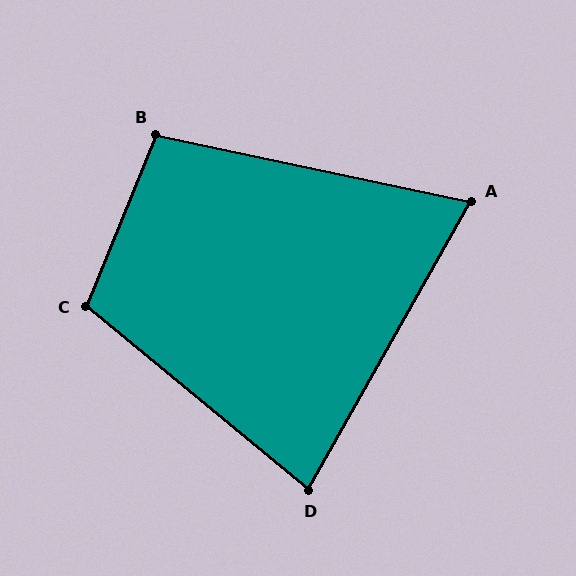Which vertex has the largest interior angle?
C, at approximately 108 degrees.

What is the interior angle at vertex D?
Approximately 80 degrees (acute).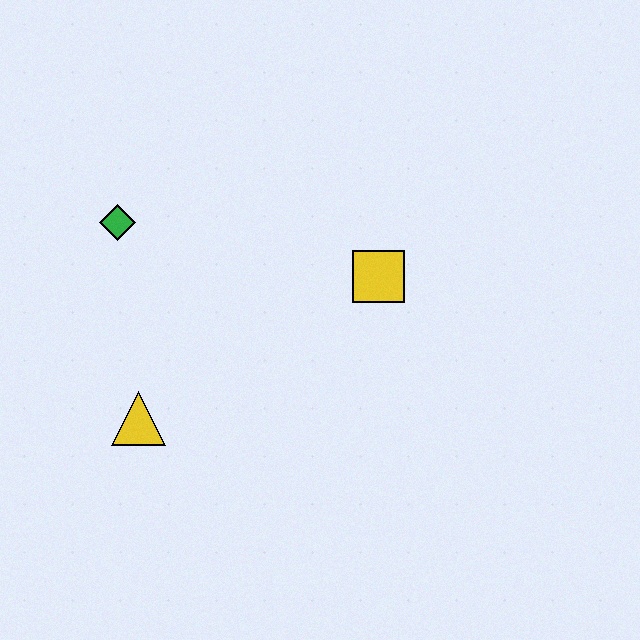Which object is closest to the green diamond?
The yellow triangle is closest to the green diamond.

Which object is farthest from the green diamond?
The yellow square is farthest from the green diamond.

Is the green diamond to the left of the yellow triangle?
Yes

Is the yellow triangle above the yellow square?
No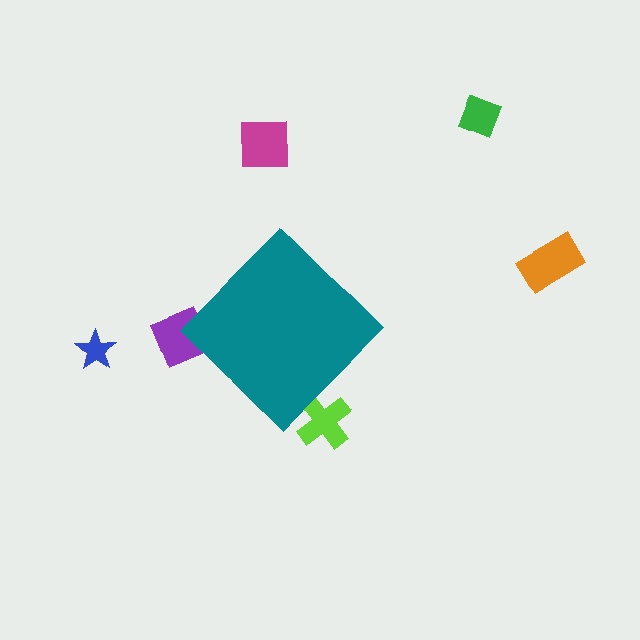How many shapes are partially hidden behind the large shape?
2 shapes are partially hidden.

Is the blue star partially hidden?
No, the blue star is fully visible.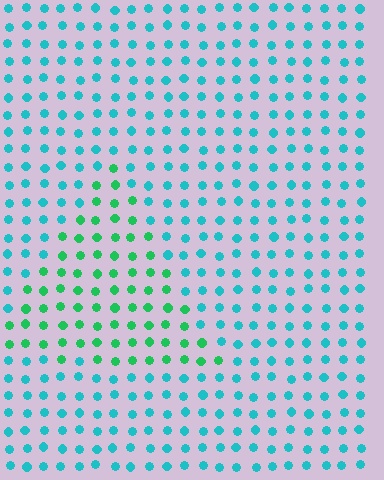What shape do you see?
I see a triangle.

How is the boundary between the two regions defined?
The boundary is defined purely by a slight shift in hue (about 40 degrees). Spacing, size, and orientation are identical on both sides.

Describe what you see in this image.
The image is filled with small cyan elements in a uniform arrangement. A triangle-shaped region is visible where the elements are tinted to a slightly different hue, forming a subtle color boundary.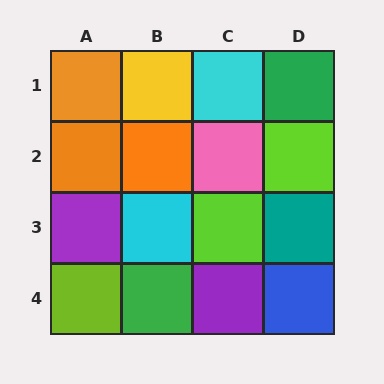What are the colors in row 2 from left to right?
Orange, orange, pink, lime.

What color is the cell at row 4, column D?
Blue.